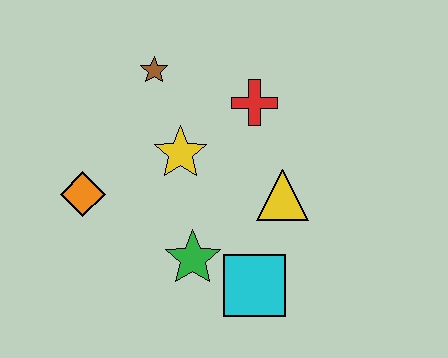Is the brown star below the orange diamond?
No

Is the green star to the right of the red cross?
No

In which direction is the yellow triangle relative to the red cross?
The yellow triangle is below the red cross.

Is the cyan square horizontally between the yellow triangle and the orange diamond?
Yes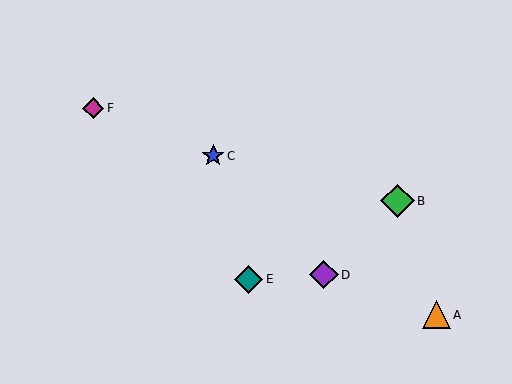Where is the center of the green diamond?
The center of the green diamond is at (397, 201).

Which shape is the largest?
The green diamond (labeled B) is the largest.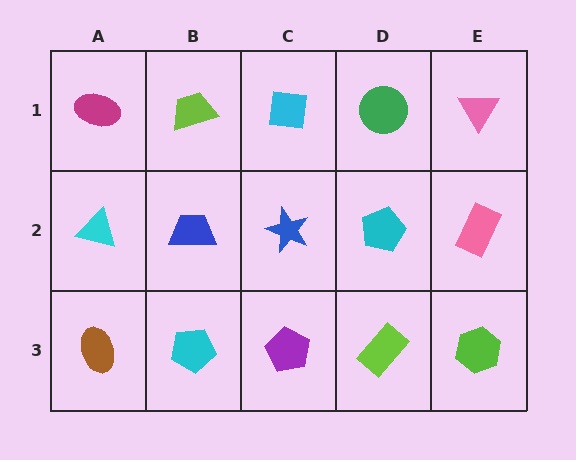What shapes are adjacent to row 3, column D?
A cyan pentagon (row 2, column D), a purple pentagon (row 3, column C), a lime hexagon (row 3, column E).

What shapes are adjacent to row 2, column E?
A pink triangle (row 1, column E), a lime hexagon (row 3, column E), a cyan pentagon (row 2, column D).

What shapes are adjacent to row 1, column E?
A pink rectangle (row 2, column E), a green circle (row 1, column D).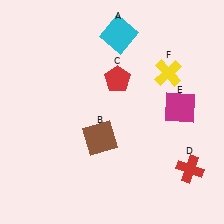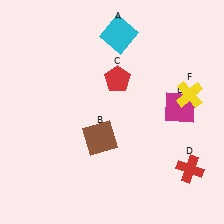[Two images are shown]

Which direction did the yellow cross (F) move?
The yellow cross (F) moved down.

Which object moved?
The yellow cross (F) moved down.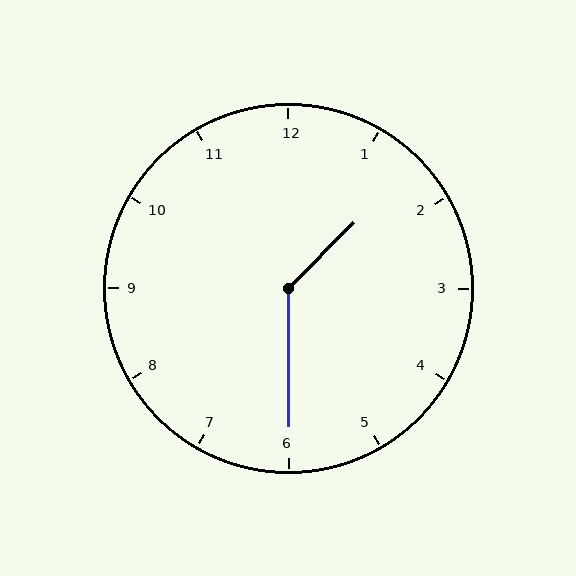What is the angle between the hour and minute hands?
Approximately 135 degrees.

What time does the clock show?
1:30.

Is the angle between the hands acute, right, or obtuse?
It is obtuse.